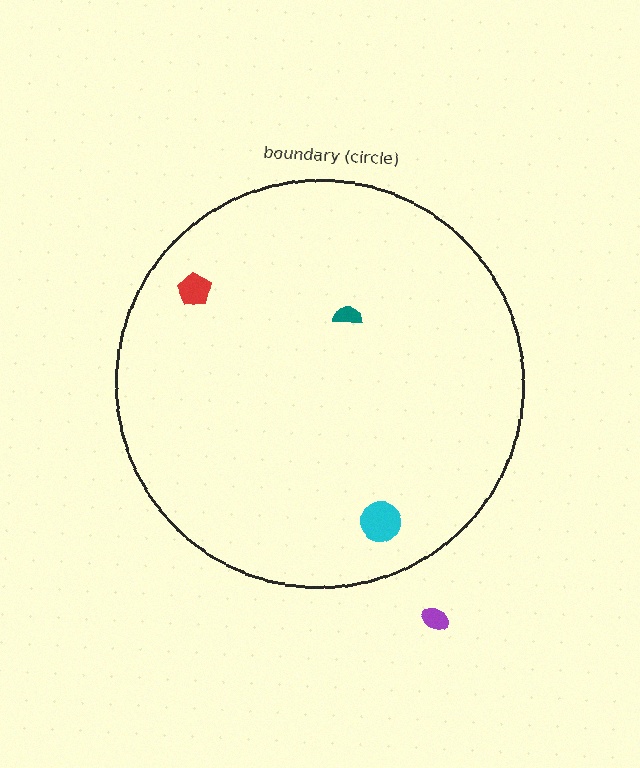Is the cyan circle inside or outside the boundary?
Inside.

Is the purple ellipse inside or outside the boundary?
Outside.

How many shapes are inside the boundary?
3 inside, 1 outside.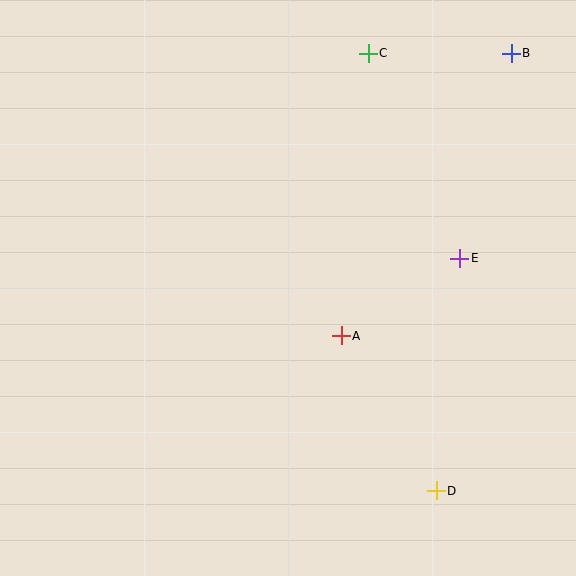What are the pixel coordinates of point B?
Point B is at (511, 53).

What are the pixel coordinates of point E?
Point E is at (460, 258).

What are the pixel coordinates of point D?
Point D is at (436, 491).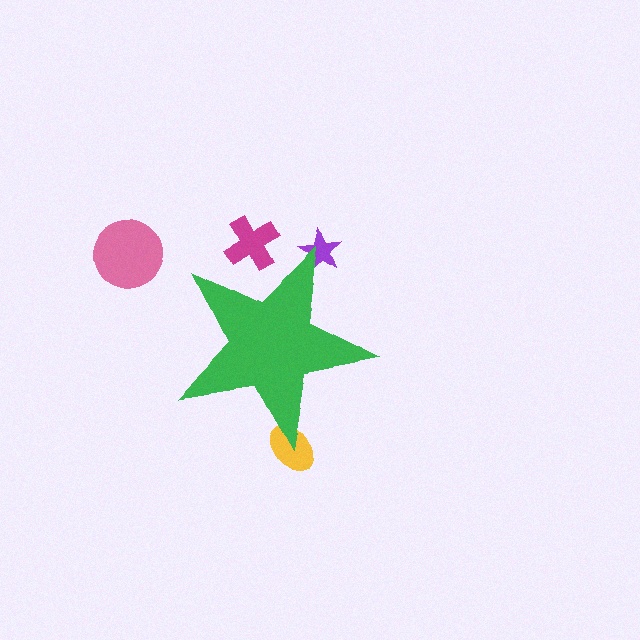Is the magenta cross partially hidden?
Yes, the magenta cross is partially hidden behind the green star.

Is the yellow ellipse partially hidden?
Yes, the yellow ellipse is partially hidden behind the green star.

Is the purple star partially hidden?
Yes, the purple star is partially hidden behind the green star.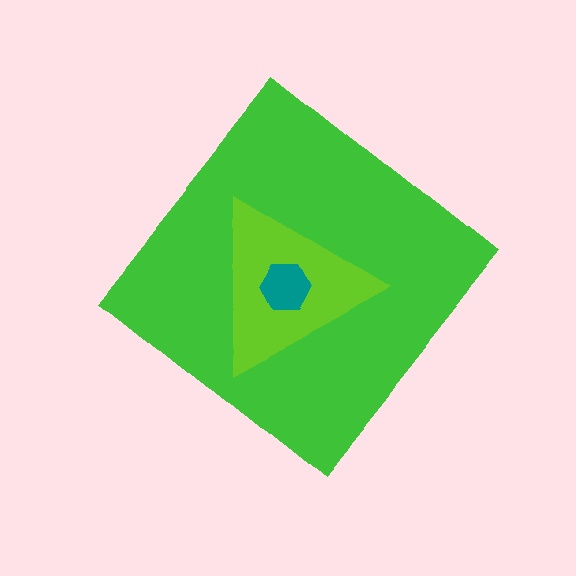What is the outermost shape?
The green diamond.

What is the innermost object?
The teal hexagon.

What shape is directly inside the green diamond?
The lime triangle.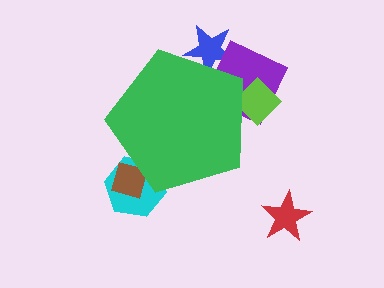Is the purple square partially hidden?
Yes, the purple square is partially hidden behind the green pentagon.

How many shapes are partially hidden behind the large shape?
5 shapes are partially hidden.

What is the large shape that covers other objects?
A green pentagon.